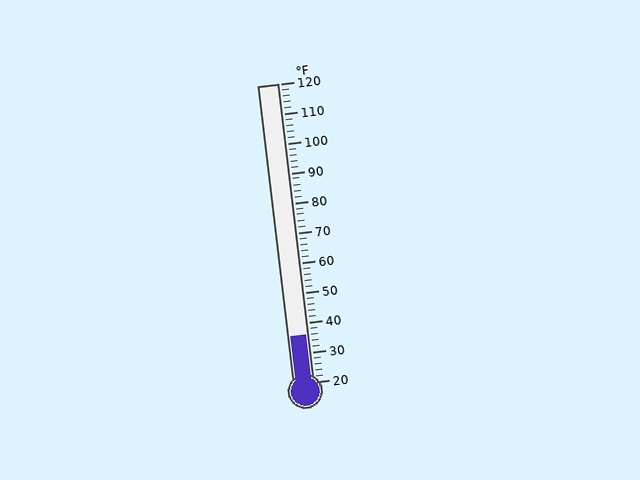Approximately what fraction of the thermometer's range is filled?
The thermometer is filled to approximately 15% of its range.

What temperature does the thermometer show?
The thermometer shows approximately 36°F.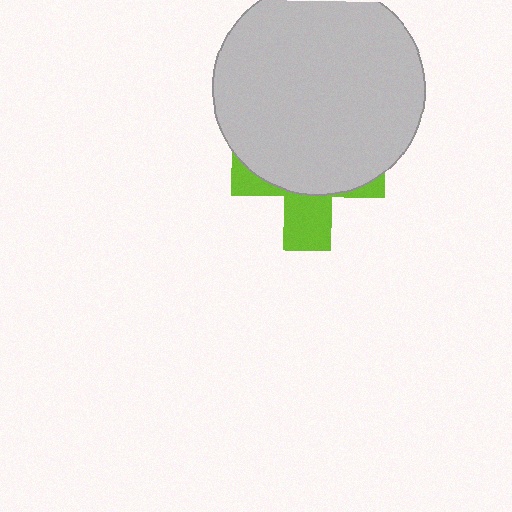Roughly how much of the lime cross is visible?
A small part of it is visible (roughly 35%).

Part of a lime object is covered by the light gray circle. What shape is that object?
It is a cross.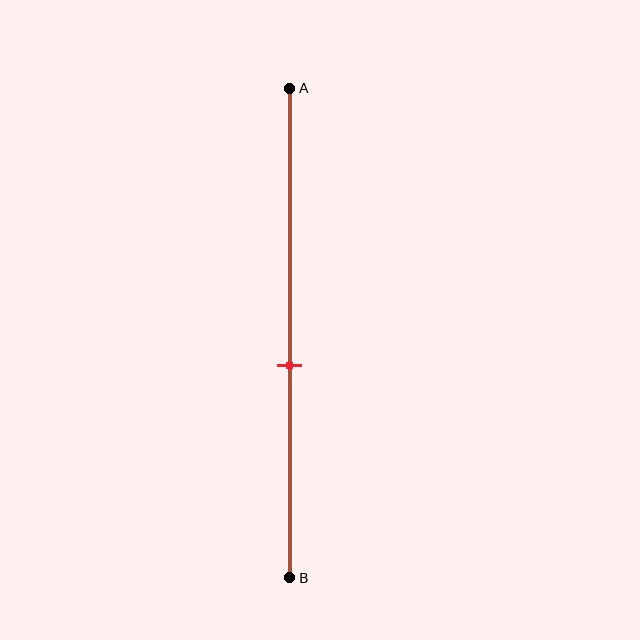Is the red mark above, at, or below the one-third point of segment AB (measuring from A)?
The red mark is below the one-third point of segment AB.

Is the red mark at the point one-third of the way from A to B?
No, the mark is at about 55% from A, not at the 33% one-third point.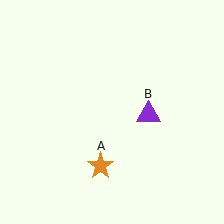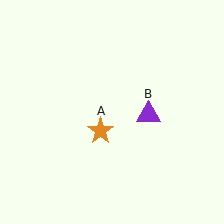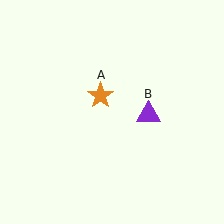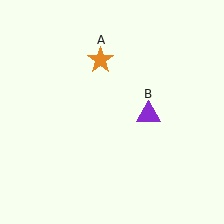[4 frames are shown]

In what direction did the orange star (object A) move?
The orange star (object A) moved up.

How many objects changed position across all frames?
1 object changed position: orange star (object A).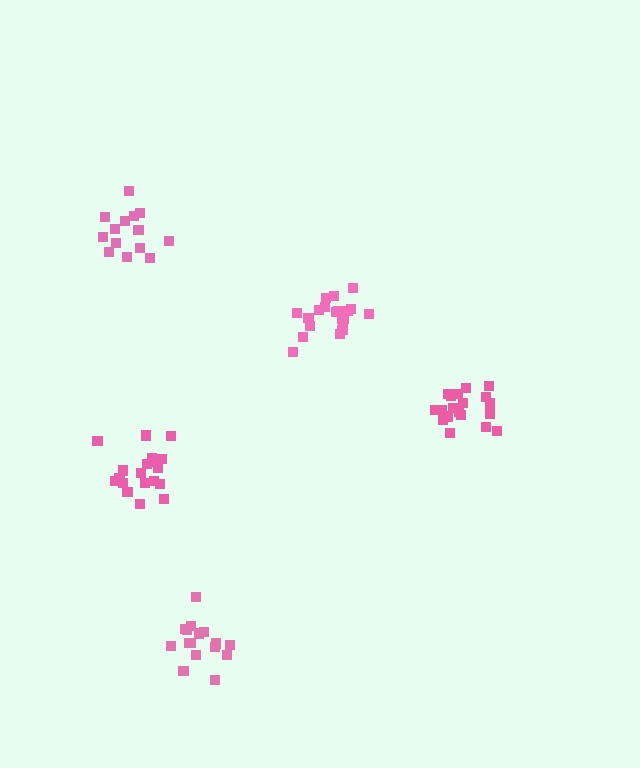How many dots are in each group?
Group 1: 16 dots, Group 2: 20 dots, Group 3: 15 dots, Group 4: 21 dots, Group 5: 20 dots (92 total).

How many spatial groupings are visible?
There are 5 spatial groupings.